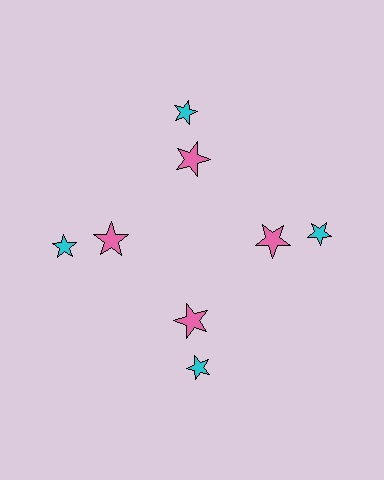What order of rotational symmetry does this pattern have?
This pattern has 4-fold rotational symmetry.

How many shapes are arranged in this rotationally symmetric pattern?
There are 8 shapes, arranged in 4 groups of 2.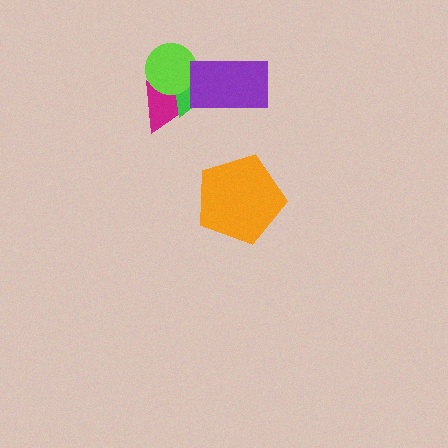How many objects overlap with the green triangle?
3 objects overlap with the green triangle.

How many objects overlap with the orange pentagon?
0 objects overlap with the orange pentagon.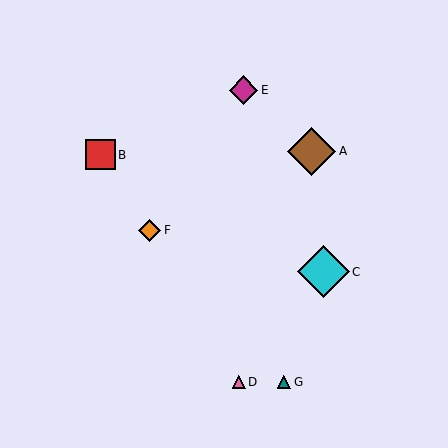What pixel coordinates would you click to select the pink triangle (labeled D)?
Click at (239, 382) to select the pink triangle D.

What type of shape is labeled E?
Shape E is a magenta diamond.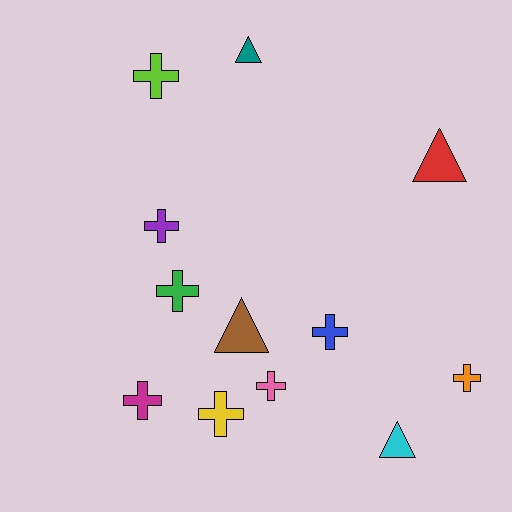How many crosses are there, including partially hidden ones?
There are 8 crosses.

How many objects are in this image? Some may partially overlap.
There are 12 objects.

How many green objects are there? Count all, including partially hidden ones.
There is 1 green object.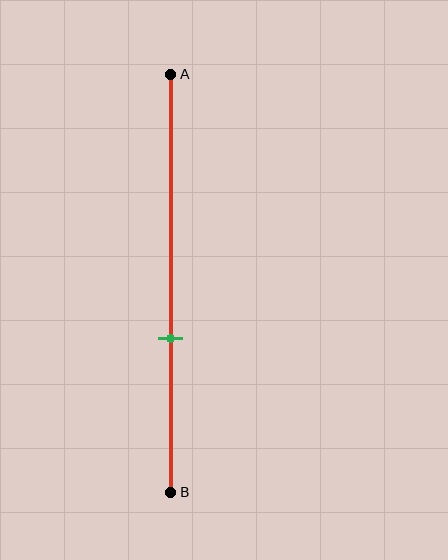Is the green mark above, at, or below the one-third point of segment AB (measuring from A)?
The green mark is below the one-third point of segment AB.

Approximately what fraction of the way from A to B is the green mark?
The green mark is approximately 65% of the way from A to B.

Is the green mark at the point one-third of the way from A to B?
No, the mark is at about 65% from A, not at the 33% one-third point.